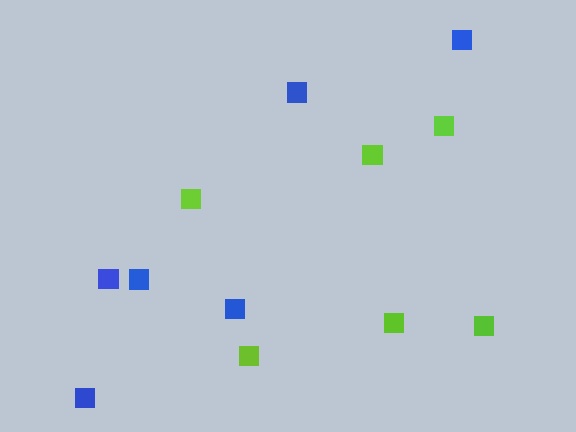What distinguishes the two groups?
There are 2 groups: one group of blue squares (6) and one group of lime squares (6).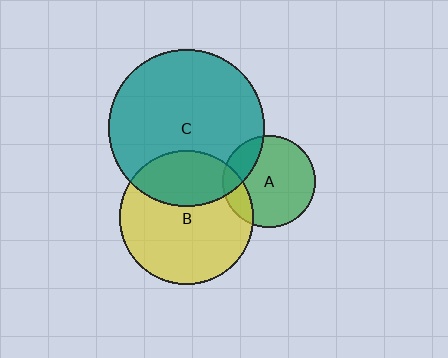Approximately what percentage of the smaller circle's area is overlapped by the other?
Approximately 15%.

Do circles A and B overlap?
Yes.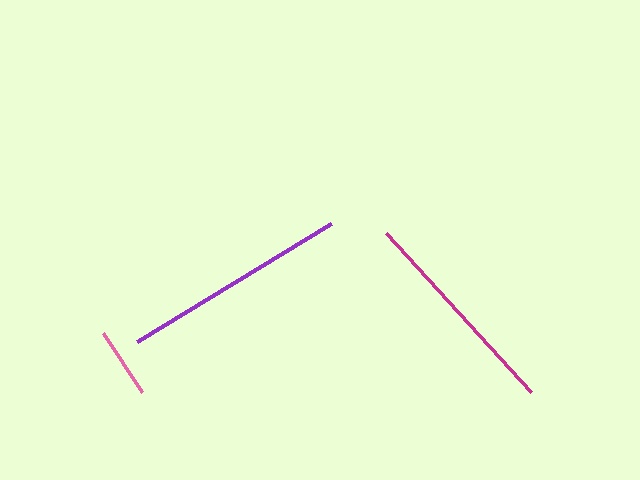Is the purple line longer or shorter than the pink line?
The purple line is longer than the pink line.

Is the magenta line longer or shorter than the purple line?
The purple line is longer than the magenta line.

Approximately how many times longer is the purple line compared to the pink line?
The purple line is approximately 3.2 times the length of the pink line.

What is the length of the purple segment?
The purple segment is approximately 227 pixels long.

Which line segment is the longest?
The purple line is the longest at approximately 227 pixels.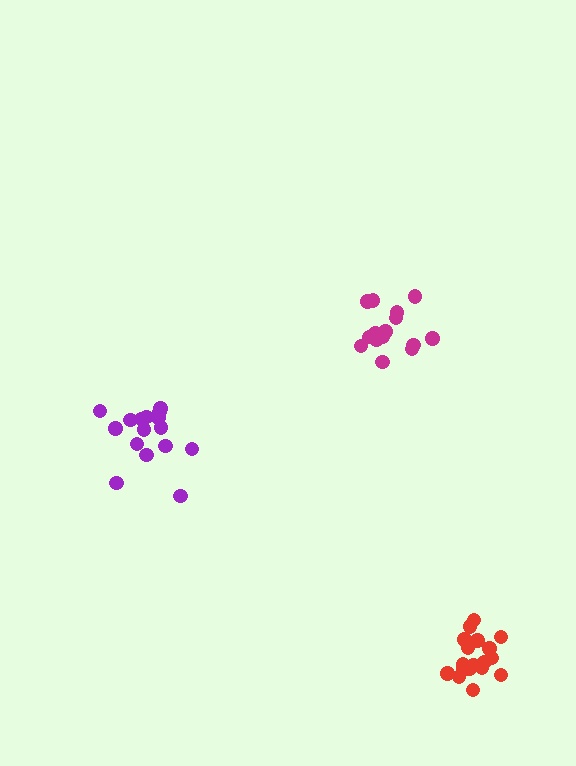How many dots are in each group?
Group 1: 16 dots, Group 2: 16 dots, Group 3: 19 dots (51 total).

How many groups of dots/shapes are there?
There are 3 groups.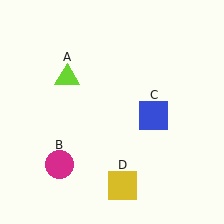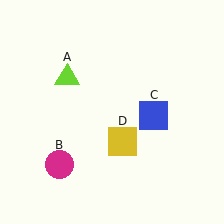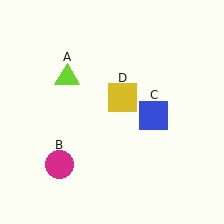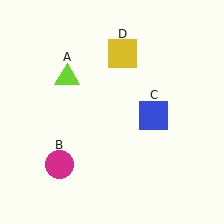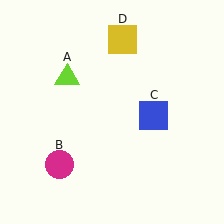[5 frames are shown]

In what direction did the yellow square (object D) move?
The yellow square (object D) moved up.